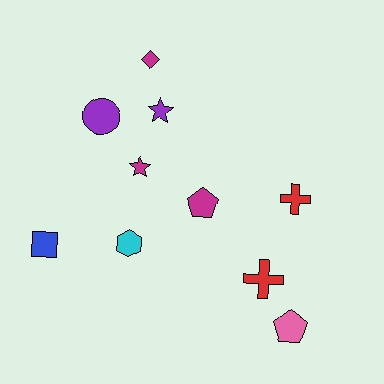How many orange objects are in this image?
There are no orange objects.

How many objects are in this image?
There are 10 objects.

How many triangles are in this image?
There are no triangles.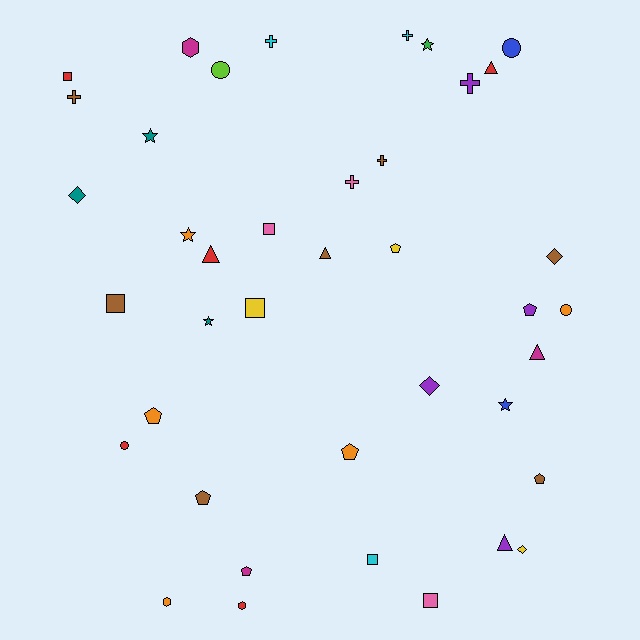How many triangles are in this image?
There are 5 triangles.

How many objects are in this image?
There are 40 objects.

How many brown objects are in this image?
There are 7 brown objects.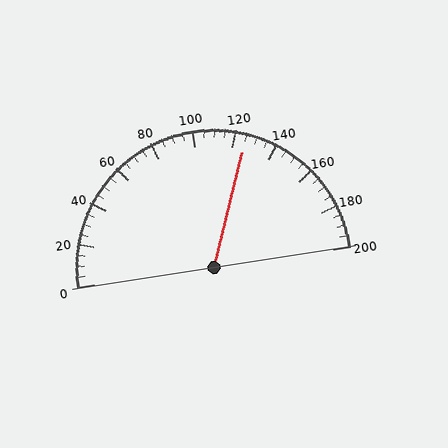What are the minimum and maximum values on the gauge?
The gauge ranges from 0 to 200.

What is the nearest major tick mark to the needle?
The nearest major tick mark is 120.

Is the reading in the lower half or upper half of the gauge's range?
The reading is in the upper half of the range (0 to 200).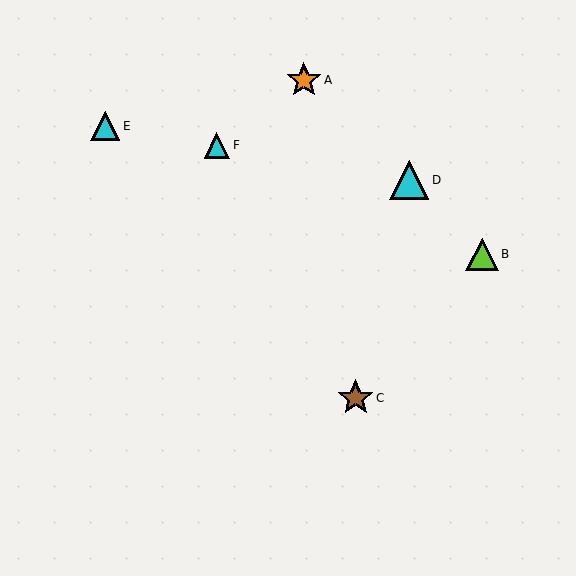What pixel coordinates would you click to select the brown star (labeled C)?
Click at (356, 398) to select the brown star C.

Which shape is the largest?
The cyan triangle (labeled D) is the largest.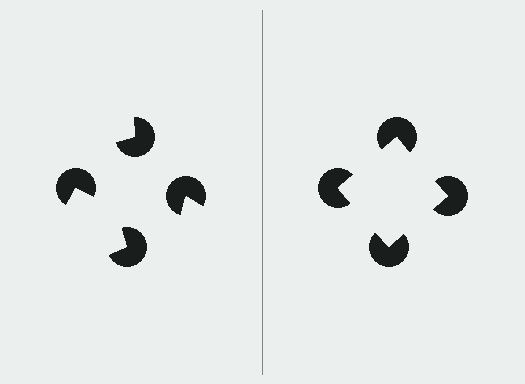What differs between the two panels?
The pac-man discs are positioned identically on both sides; only the wedge orientations differ. On the right they align to a square; on the left they are misaligned.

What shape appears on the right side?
An illusory square.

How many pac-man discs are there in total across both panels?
8 — 4 on each side.